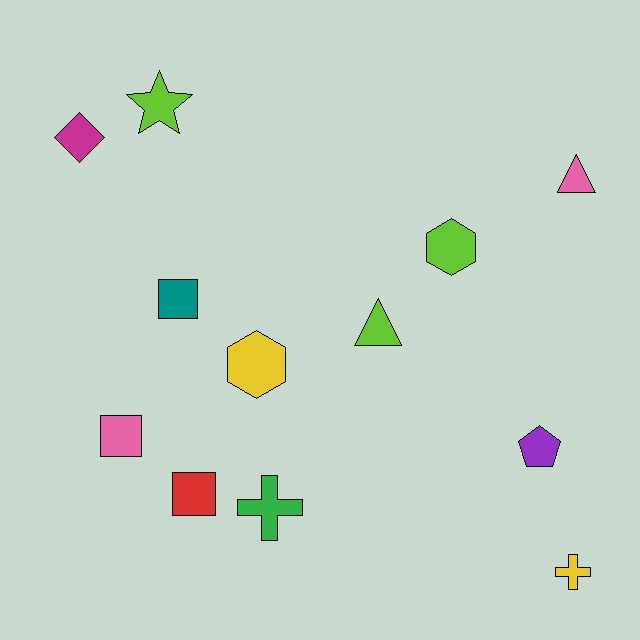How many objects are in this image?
There are 12 objects.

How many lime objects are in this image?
There are 3 lime objects.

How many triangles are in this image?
There are 2 triangles.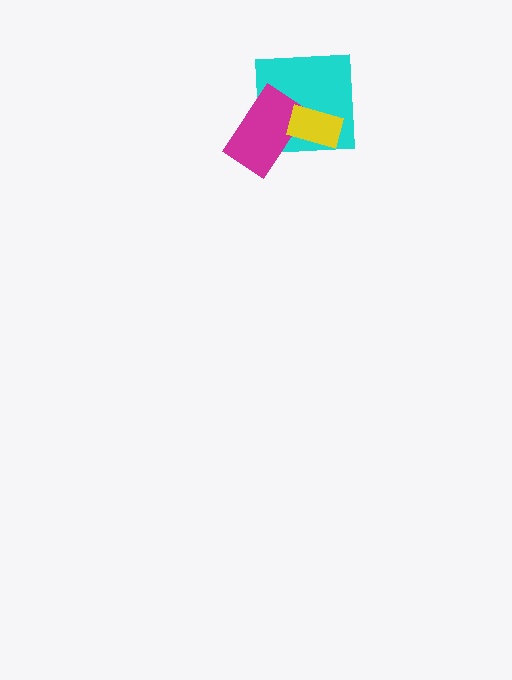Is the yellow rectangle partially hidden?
No, no other shape covers it.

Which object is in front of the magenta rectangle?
The yellow rectangle is in front of the magenta rectangle.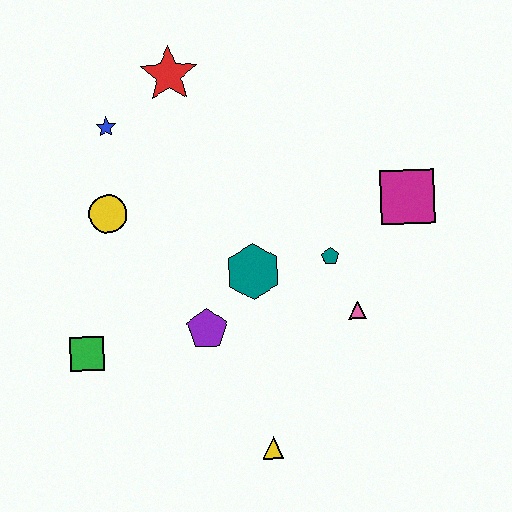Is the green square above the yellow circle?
No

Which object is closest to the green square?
The purple pentagon is closest to the green square.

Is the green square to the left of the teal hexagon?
Yes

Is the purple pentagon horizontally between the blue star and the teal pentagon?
Yes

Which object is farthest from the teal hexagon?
The red star is farthest from the teal hexagon.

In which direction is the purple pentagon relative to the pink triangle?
The purple pentagon is to the left of the pink triangle.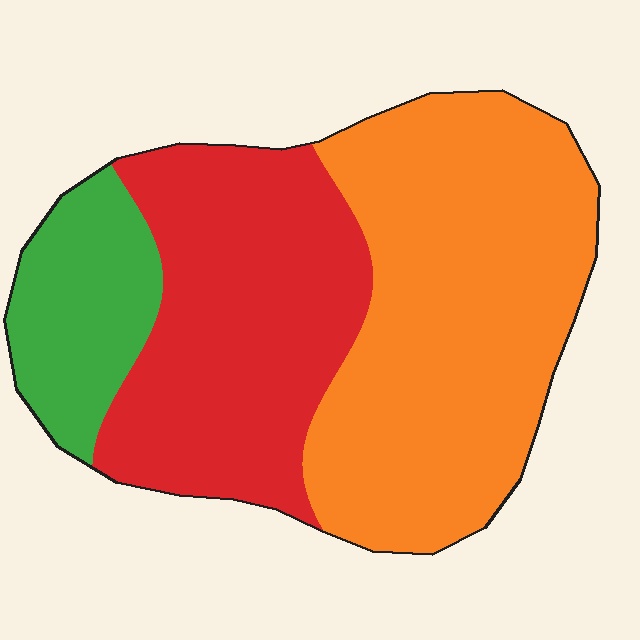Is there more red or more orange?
Orange.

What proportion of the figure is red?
Red covers roughly 35% of the figure.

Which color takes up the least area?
Green, at roughly 15%.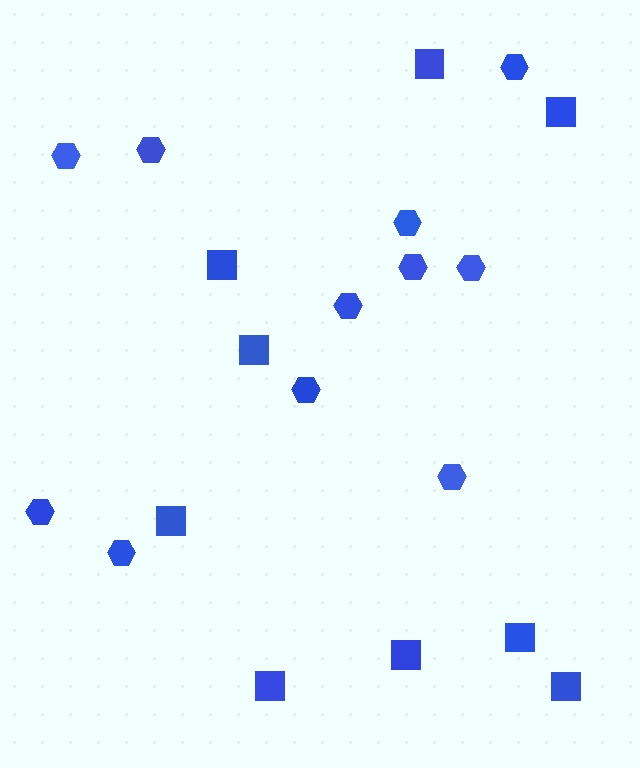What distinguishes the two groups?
There are 2 groups: one group of hexagons (11) and one group of squares (9).